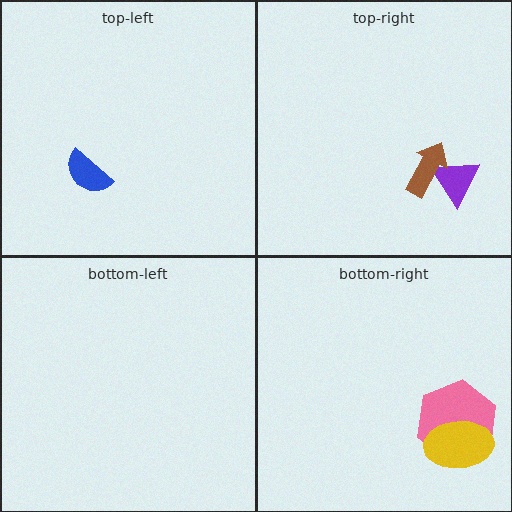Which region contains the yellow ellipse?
The bottom-right region.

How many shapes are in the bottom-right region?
2.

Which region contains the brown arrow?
The top-right region.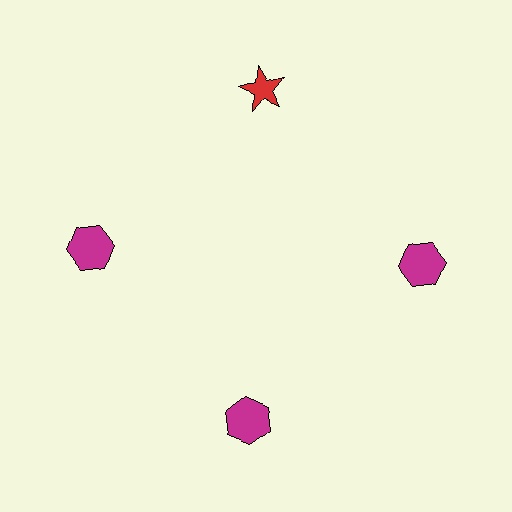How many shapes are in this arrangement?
There are 4 shapes arranged in a ring pattern.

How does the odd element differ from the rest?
It differs in both color (red instead of magenta) and shape (star instead of hexagon).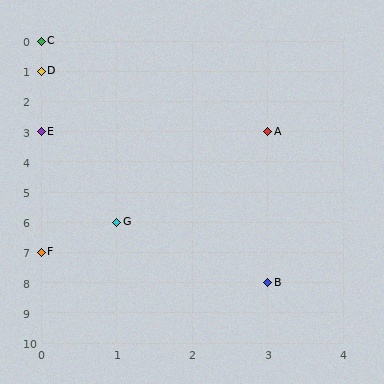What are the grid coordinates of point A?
Point A is at grid coordinates (3, 3).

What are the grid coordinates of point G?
Point G is at grid coordinates (1, 6).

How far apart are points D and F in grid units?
Points D and F are 6 rows apart.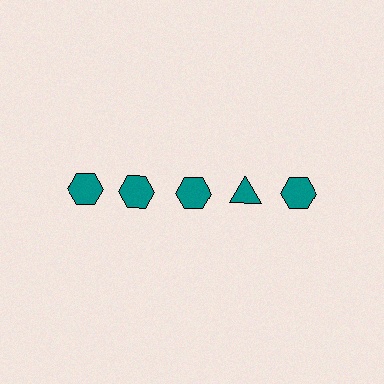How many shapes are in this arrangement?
There are 5 shapes arranged in a grid pattern.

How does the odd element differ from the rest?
It has a different shape: triangle instead of hexagon.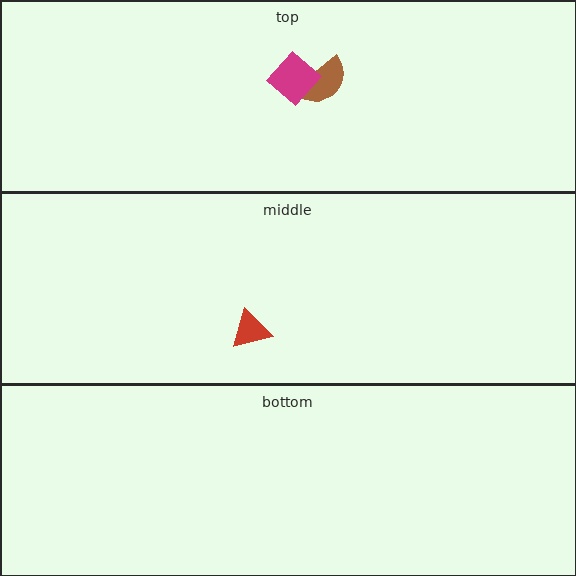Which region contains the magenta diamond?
The top region.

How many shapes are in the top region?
2.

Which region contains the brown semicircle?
The top region.